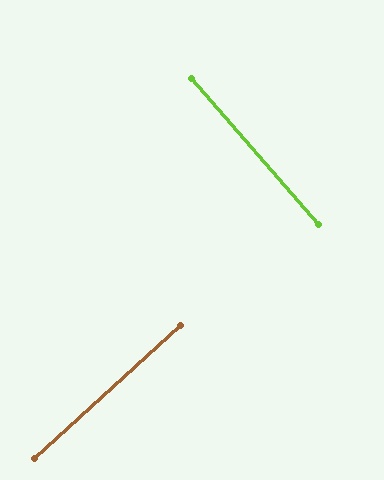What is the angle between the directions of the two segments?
Approximately 89 degrees.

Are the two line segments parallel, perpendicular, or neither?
Perpendicular — they meet at approximately 89°.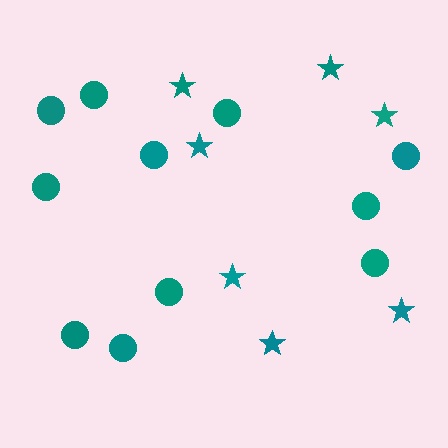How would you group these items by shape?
There are 2 groups: one group of stars (7) and one group of circles (11).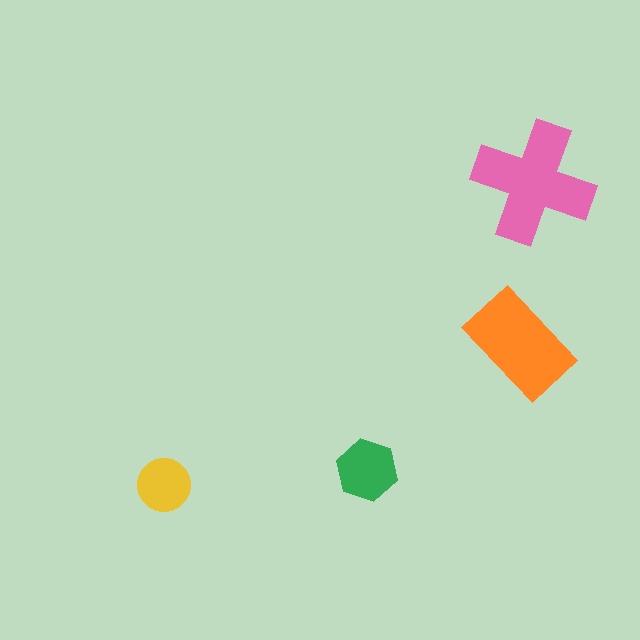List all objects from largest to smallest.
The pink cross, the orange rectangle, the green hexagon, the yellow circle.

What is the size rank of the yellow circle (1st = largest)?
4th.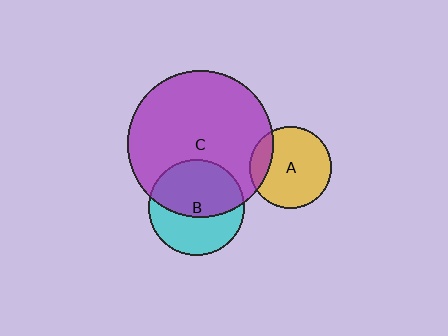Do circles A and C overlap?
Yes.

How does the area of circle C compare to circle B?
Approximately 2.3 times.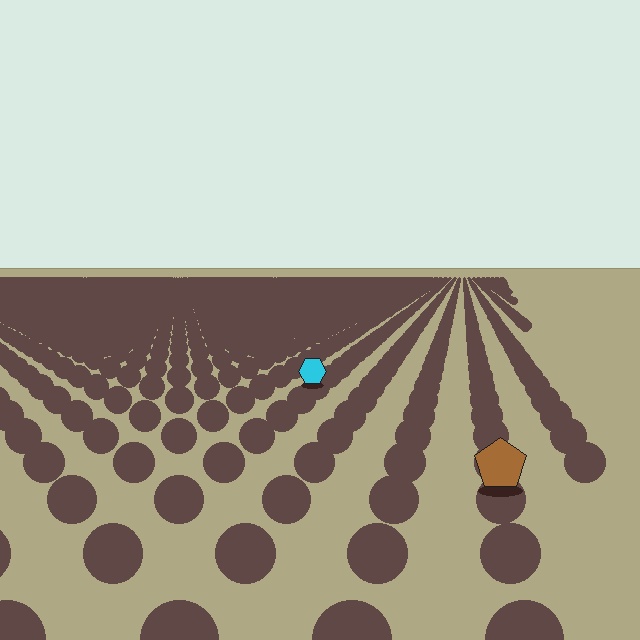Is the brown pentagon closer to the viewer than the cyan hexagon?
Yes. The brown pentagon is closer — you can tell from the texture gradient: the ground texture is coarser near it.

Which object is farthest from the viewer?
The cyan hexagon is farthest from the viewer. It appears smaller and the ground texture around it is denser.